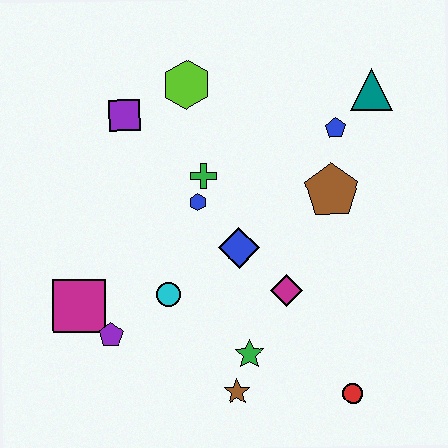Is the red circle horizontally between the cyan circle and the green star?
No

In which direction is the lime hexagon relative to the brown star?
The lime hexagon is above the brown star.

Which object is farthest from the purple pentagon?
The teal triangle is farthest from the purple pentagon.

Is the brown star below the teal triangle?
Yes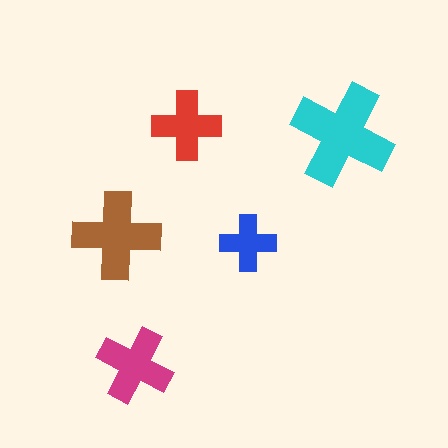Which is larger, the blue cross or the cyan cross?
The cyan one.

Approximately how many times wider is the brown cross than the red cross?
About 1.5 times wider.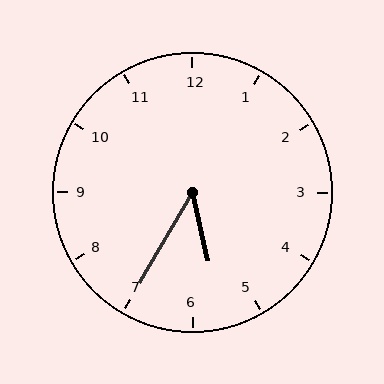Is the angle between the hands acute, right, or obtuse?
It is acute.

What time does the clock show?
5:35.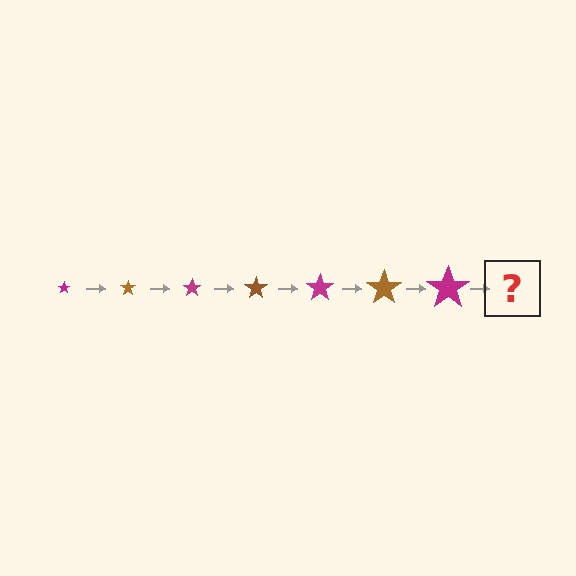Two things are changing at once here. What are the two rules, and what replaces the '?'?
The two rules are that the star grows larger each step and the color cycles through magenta and brown. The '?' should be a brown star, larger than the previous one.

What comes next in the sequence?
The next element should be a brown star, larger than the previous one.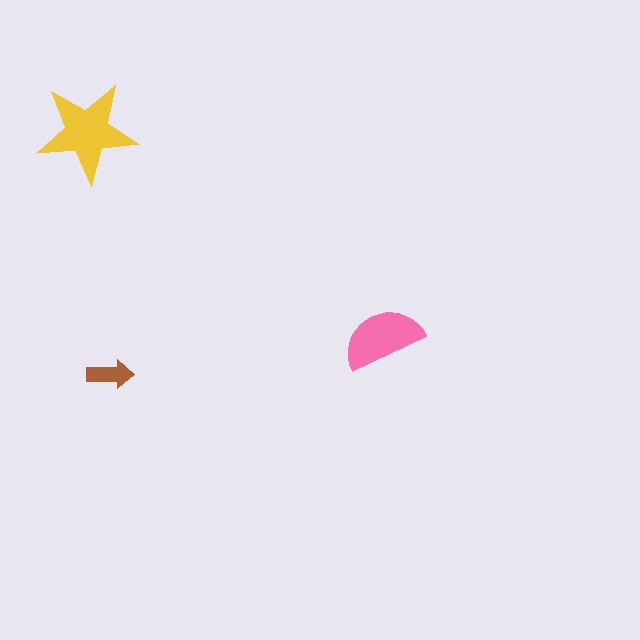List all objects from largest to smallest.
The yellow star, the pink semicircle, the brown arrow.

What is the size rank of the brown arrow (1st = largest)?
3rd.